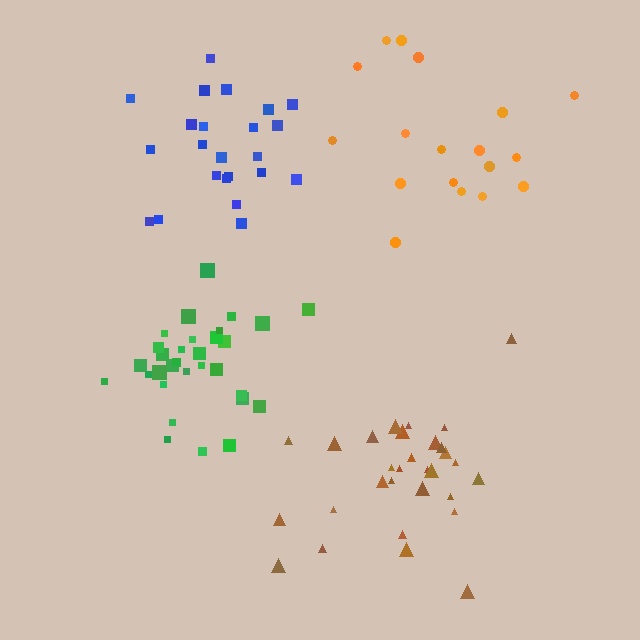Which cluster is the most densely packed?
Green.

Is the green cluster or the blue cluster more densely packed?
Green.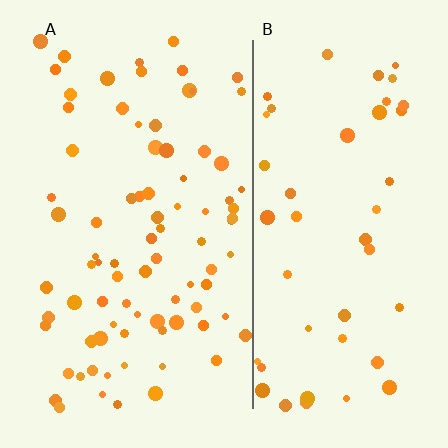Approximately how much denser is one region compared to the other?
Approximately 1.8× — region A over region B.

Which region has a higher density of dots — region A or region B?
A (the left).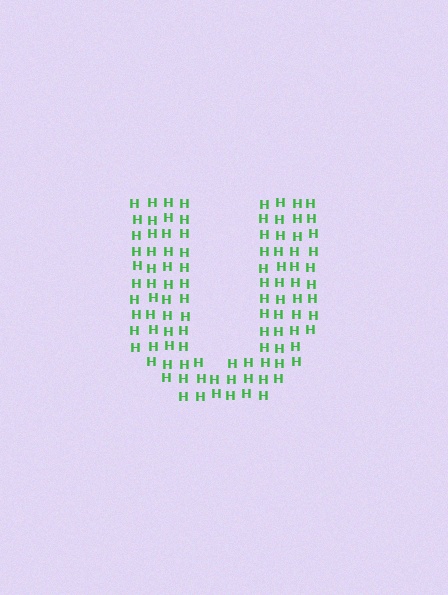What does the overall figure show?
The overall figure shows the letter U.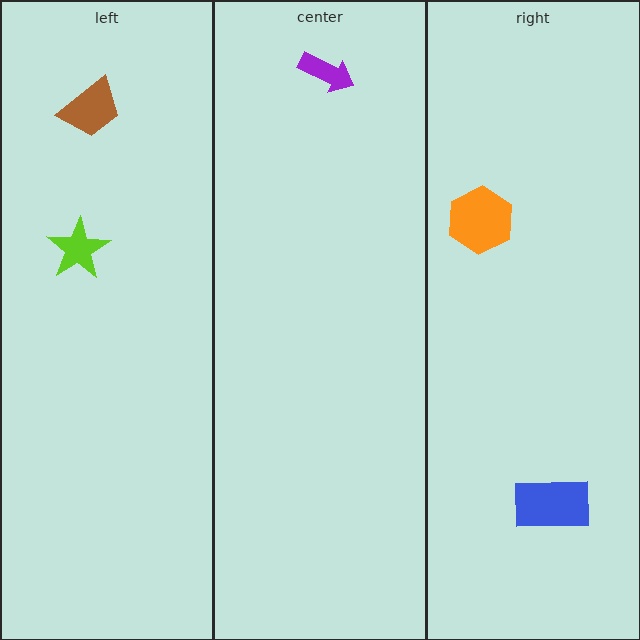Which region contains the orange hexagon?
The right region.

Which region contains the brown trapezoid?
The left region.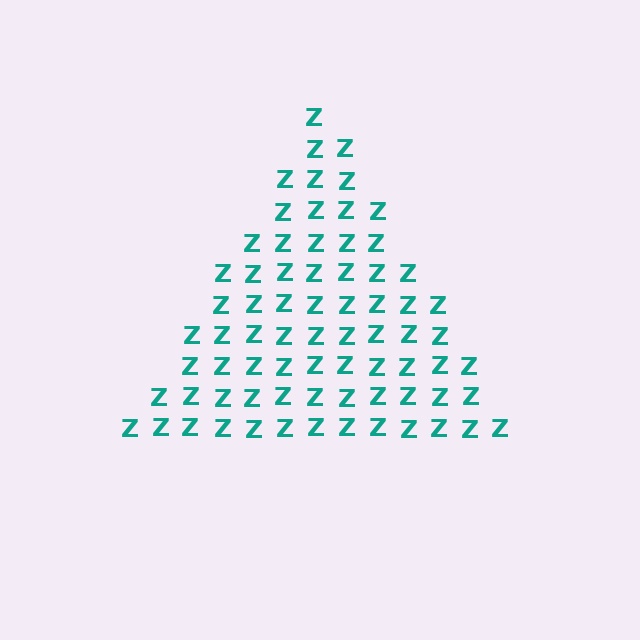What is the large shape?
The large shape is a triangle.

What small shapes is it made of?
It is made of small letter Z's.